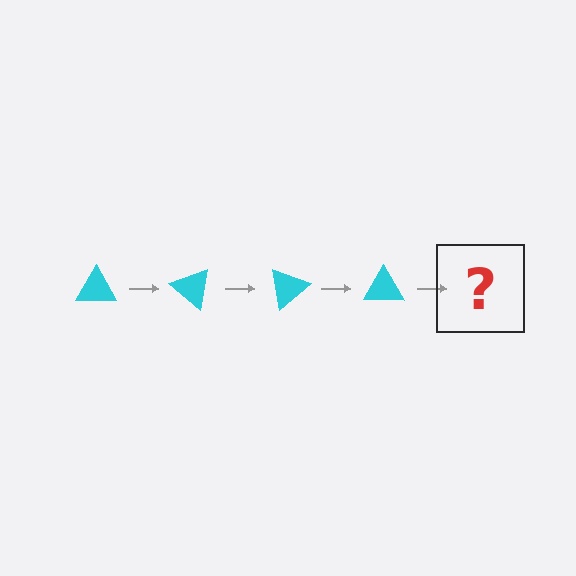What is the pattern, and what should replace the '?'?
The pattern is that the triangle rotates 40 degrees each step. The '?' should be a cyan triangle rotated 160 degrees.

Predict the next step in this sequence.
The next step is a cyan triangle rotated 160 degrees.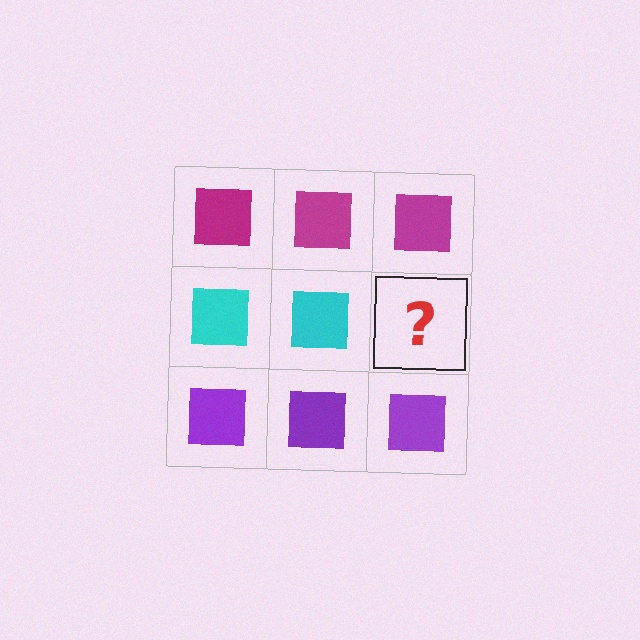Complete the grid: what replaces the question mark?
The question mark should be replaced with a cyan square.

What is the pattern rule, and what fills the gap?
The rule is that each row has a consistent color. The gap should be filled with a cyan square.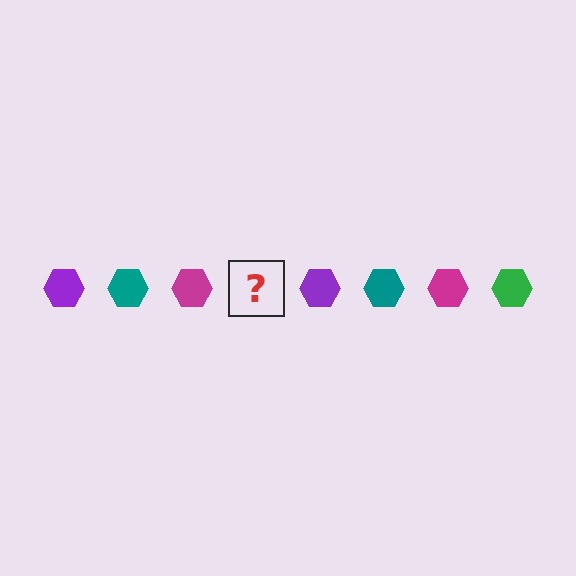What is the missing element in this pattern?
The missing element is a green hexagon.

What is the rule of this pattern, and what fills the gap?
The rule is that the pattern cycles through purple, teal, magenta, green hexagons. The gap should be filled with a green hexagon.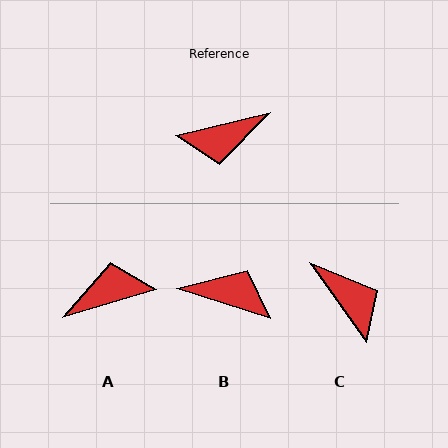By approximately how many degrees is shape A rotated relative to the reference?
Approximately 177 degrees clockwise.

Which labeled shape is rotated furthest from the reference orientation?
A, about 177 degrees away.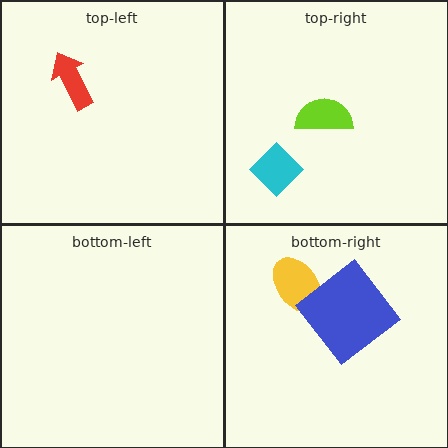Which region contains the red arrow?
The top-left region.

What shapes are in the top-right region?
The cyan diamond, the lime semicircle.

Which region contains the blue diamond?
The bottom-right region.